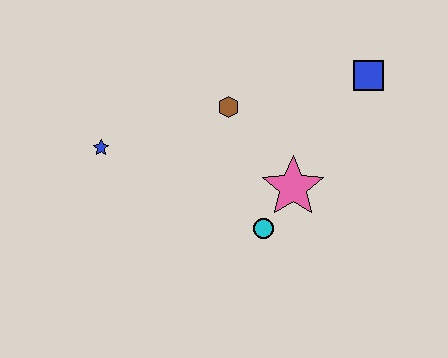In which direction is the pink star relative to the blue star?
The pink star is to the right of the blue star.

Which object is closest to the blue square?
The pink star is closest to the blue square.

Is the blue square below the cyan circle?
No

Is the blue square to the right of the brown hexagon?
Yes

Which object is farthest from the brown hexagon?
The blue square is farthest from the brown hexagon.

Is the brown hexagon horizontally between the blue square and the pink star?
No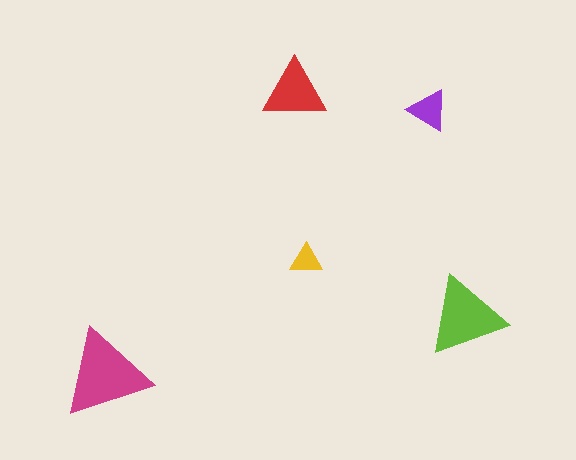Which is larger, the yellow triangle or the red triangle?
The red one.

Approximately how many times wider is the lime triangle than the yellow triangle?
About 2.5 times wider.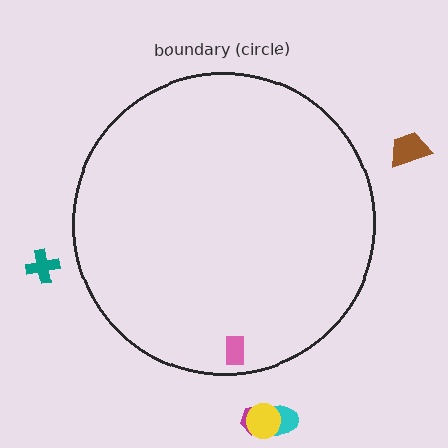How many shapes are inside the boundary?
1 inside, 5 outside.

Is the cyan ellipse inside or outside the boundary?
Outside.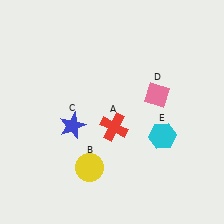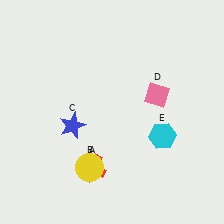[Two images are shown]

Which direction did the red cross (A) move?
The red cross (A) moved down.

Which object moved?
The red cross (A) moved down.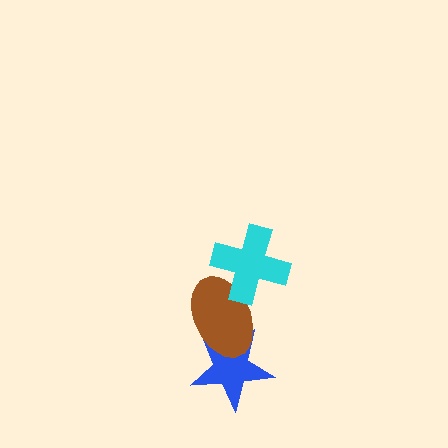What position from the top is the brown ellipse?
The brown ellipse is 2nd from the top.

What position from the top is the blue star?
The blue star is 3rd from the top.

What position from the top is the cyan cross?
The cyan cross is 1st from the top.